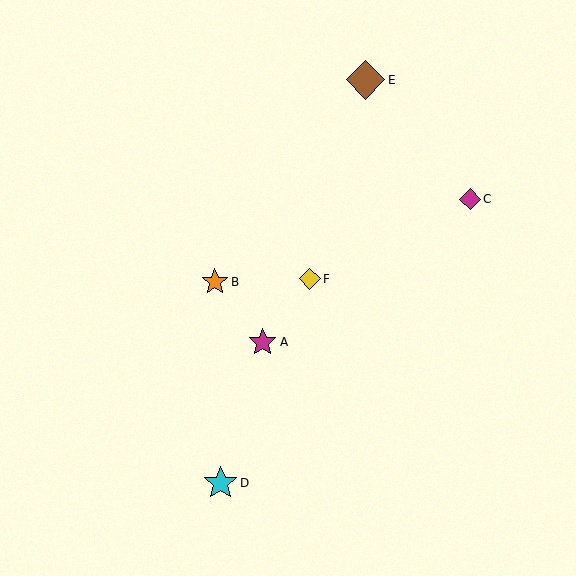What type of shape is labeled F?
Shape F is a yellow diamond.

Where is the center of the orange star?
The center of the orange star is at (215, 282).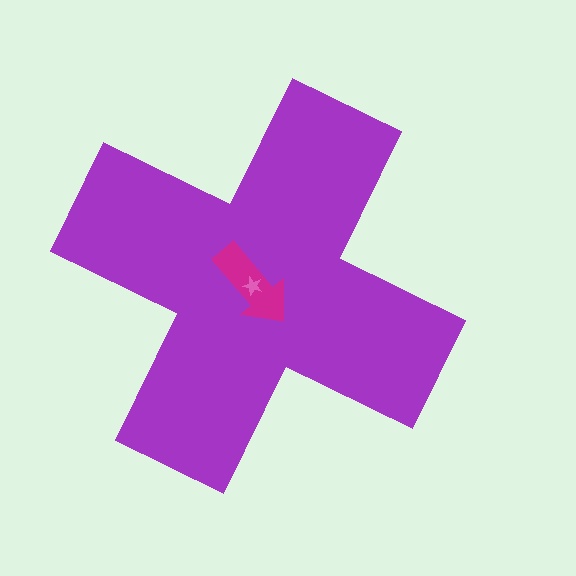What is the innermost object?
The pink star.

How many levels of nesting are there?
3.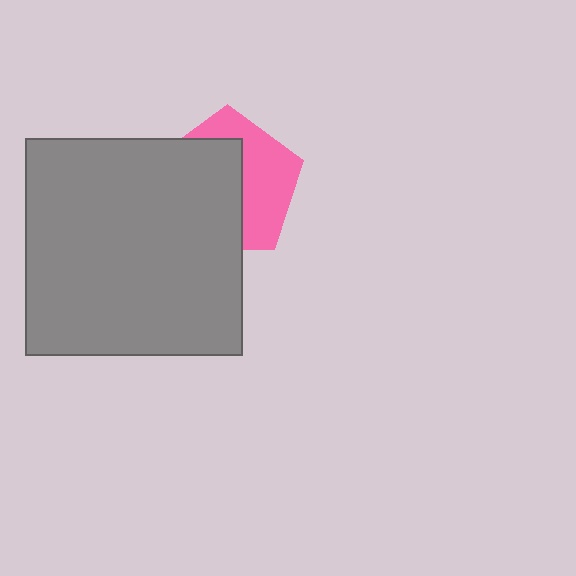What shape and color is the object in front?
The object in front is a gray square.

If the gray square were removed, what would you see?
You would see the complete pink pentagon.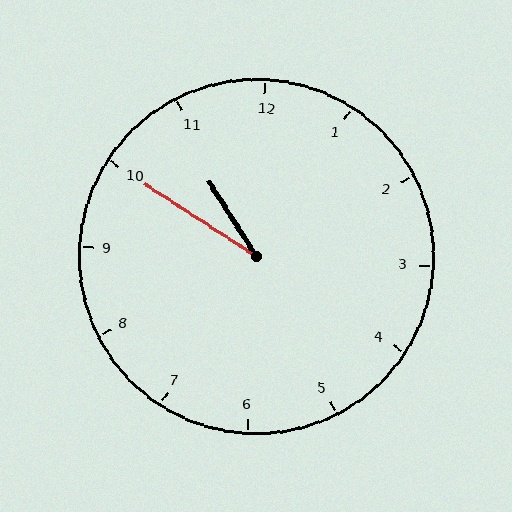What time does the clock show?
10:50.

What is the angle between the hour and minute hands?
Approximately 25 degrees.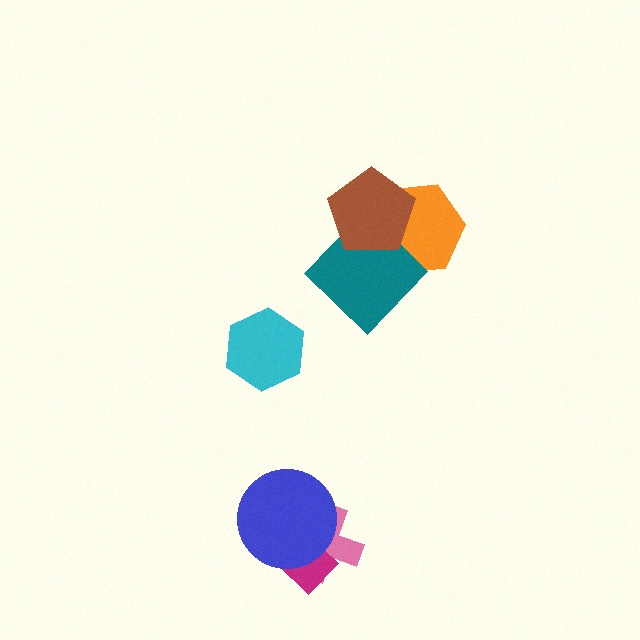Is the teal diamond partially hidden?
Yes, it is partially covered by another shape.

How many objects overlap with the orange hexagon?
2 objects overlap with the orange hexagon.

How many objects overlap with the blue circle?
2 objects overlap with the blue circle.